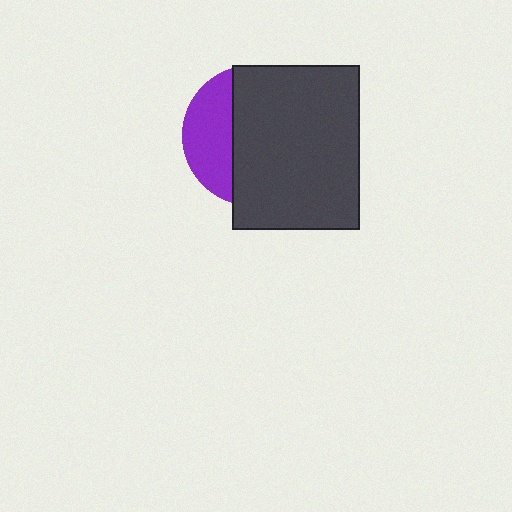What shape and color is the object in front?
The object in front is a dark gray rectangle.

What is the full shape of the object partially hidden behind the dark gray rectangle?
The partially hidden object is a purple circle.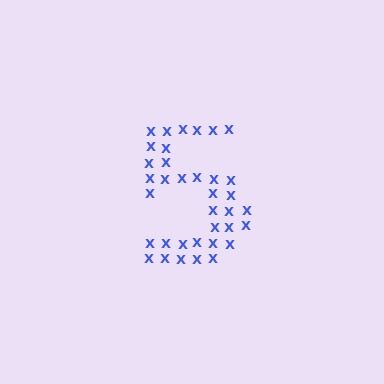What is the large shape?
The large shape is the digit 5.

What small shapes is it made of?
It is made of small letter X's.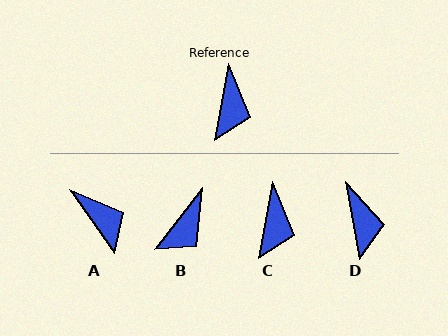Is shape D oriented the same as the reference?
No, it is off by about 21 degrees.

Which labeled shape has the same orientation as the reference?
C.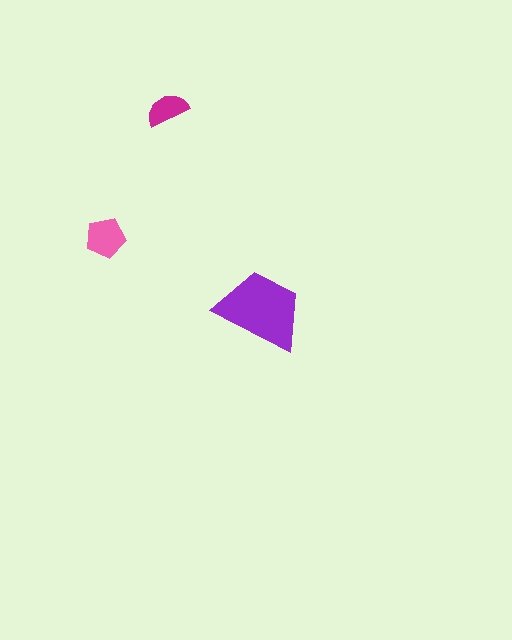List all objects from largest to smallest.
The purple trapezoid, the pink pentagon, the magenta semicircle.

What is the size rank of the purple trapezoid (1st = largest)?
1st.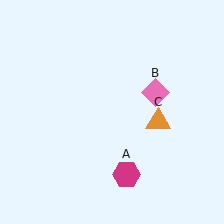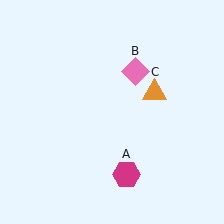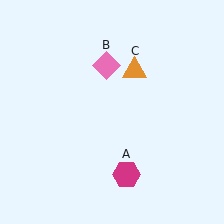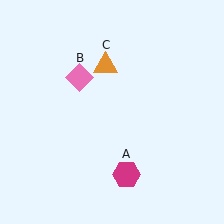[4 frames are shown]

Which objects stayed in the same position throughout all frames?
Magenta hexagon (object A) remained stationary.